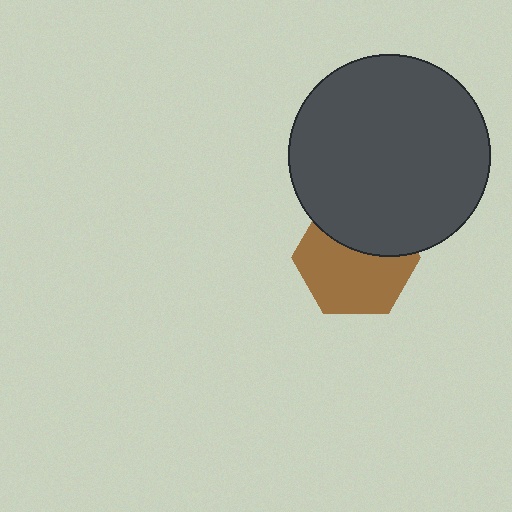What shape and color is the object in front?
The object in front is a dark gray circle.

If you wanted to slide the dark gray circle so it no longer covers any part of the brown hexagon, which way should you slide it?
Slide it up — that is the most direct way to separate the two shapes.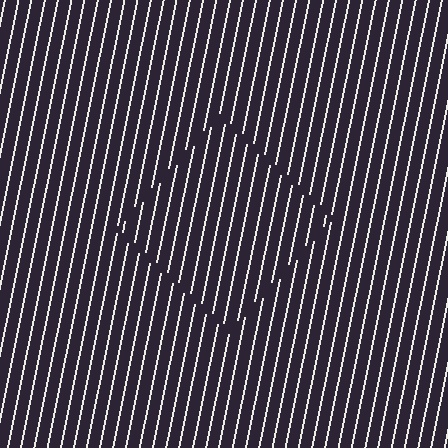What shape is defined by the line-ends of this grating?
An illusory square. The interior of the shape contains the same grating, shifted by half a period — the contour is defined by the phase discontinuity where line-ends from the inner and outer gratings abut.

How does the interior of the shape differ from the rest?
The interior of the shape contains the same grating, shifted by half a period — the contour is defined by the phase discontinuity where line-ends from the inner and outer gratings abut.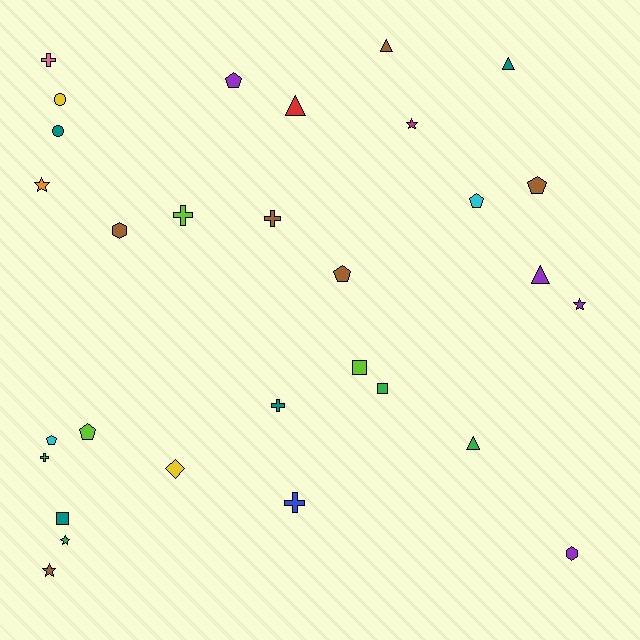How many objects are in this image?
There are 30 objects.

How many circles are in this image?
There are 2 circles.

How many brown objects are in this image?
There are 6 brown objects.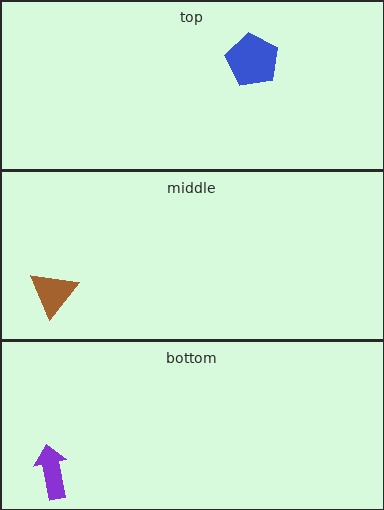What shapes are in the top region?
The blue pentagon.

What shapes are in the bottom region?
The purple arrow.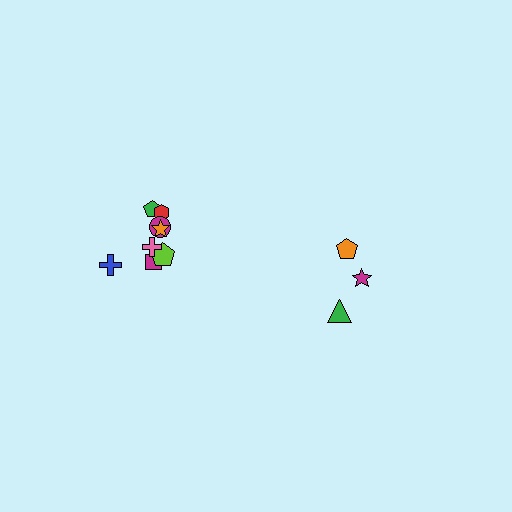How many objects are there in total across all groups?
There are 11 objects.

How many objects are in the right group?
There are 3 objects.